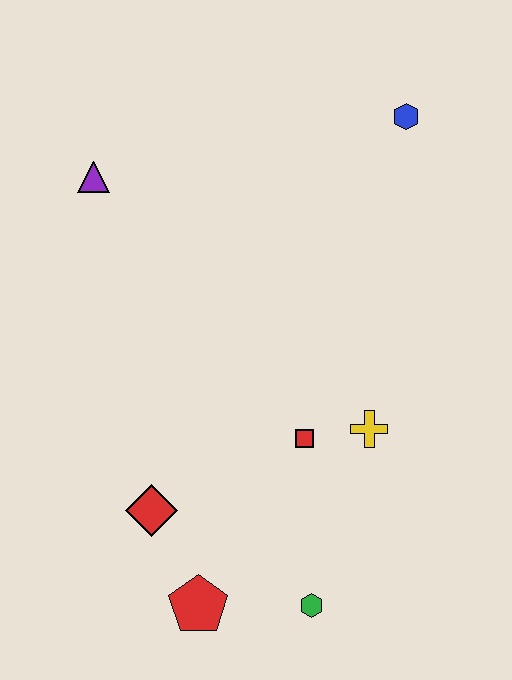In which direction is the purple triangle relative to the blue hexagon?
The purple triangle is to the left of the blue hexagon.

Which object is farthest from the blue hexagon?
The red pentagon is farthest from the blue hexagon.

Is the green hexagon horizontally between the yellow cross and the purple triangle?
Yes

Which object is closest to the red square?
The yellow cross is closest to the red square.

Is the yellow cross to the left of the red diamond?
No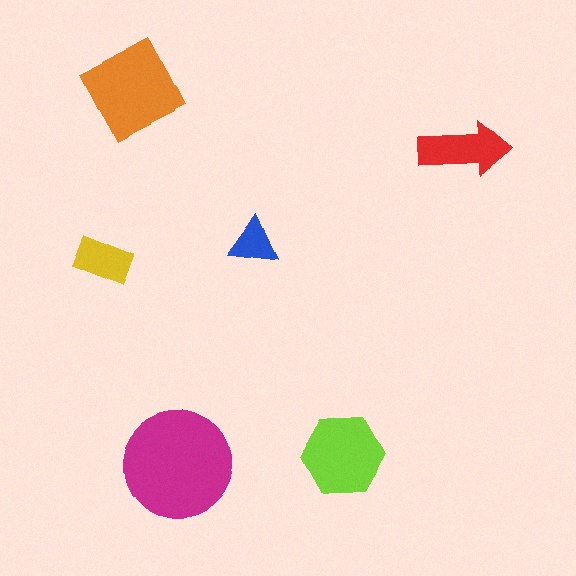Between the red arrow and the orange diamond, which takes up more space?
The orange diamond.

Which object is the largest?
The magenta circle.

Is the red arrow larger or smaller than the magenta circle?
Smaller.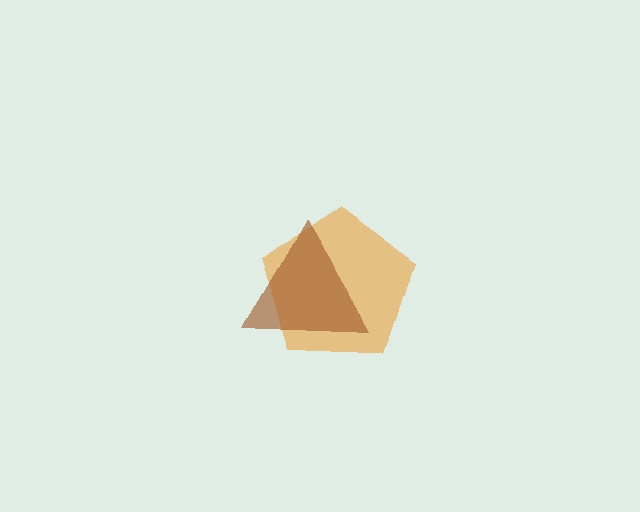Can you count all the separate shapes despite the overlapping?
Yes, there are 2 separate shapes.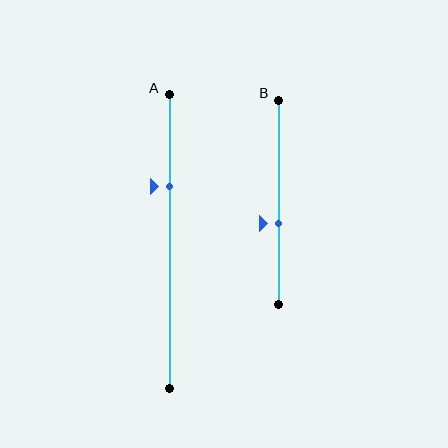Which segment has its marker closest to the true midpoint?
Segment B has its marker closest to the true midpoint.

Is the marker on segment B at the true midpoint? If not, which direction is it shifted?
No, the marker on segment B is shifted downward by about 10% of the segment length.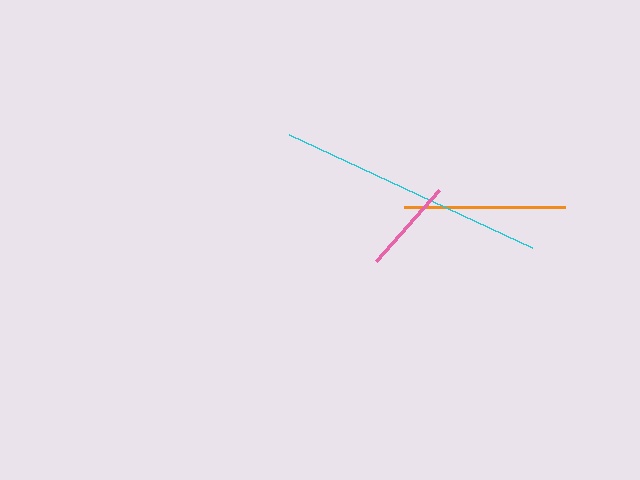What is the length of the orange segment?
The orange segment is approximately 161 pixels long.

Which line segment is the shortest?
The pink line is the shortest at approximately 95 pixels.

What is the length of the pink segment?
The pink segment is approximately 95 pixels long.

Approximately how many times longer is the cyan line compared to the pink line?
The cyan line is approximately 2.8 times the length of the pink line.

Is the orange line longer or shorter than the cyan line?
The cyan line is longer than the orange line.